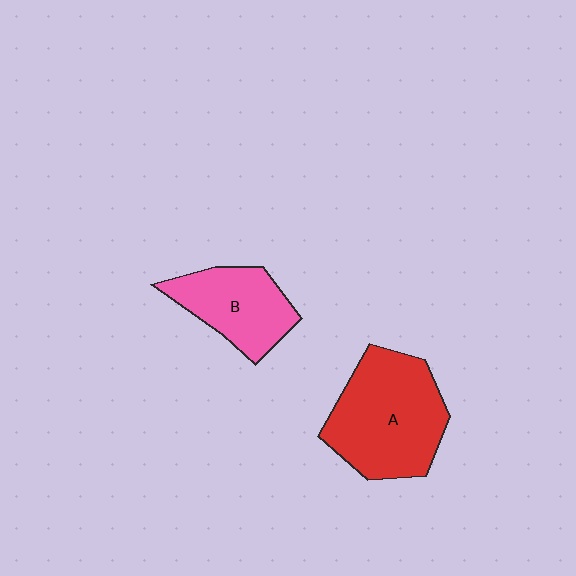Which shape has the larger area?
Shape A (red).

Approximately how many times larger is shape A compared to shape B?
Approximately 1.5 times.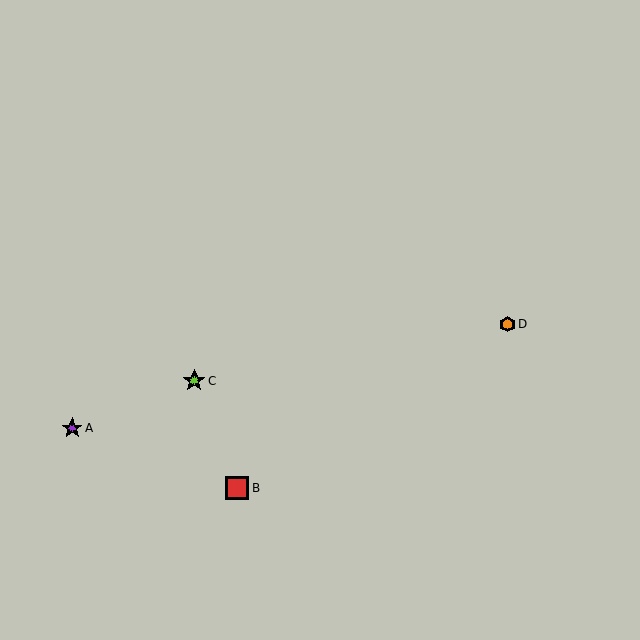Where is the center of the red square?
The center of the red square is at (237, 488).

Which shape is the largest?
The red square (labeled B) is the largest.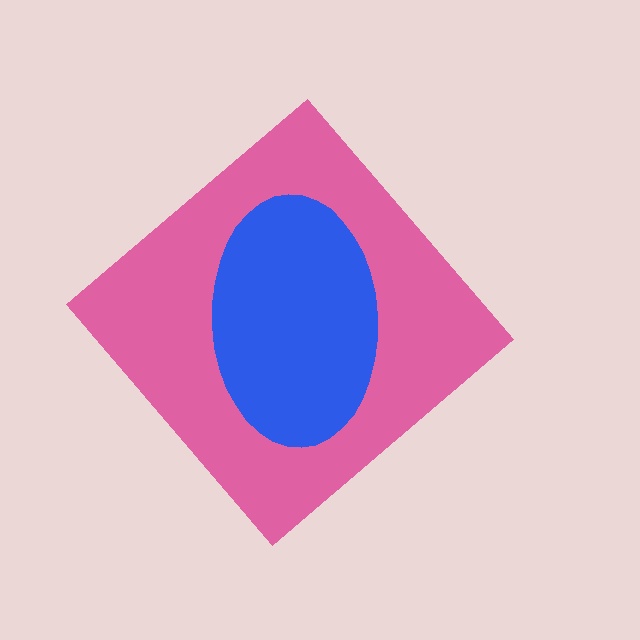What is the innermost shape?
The blue ellipse.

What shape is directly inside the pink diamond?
The blue ellipse.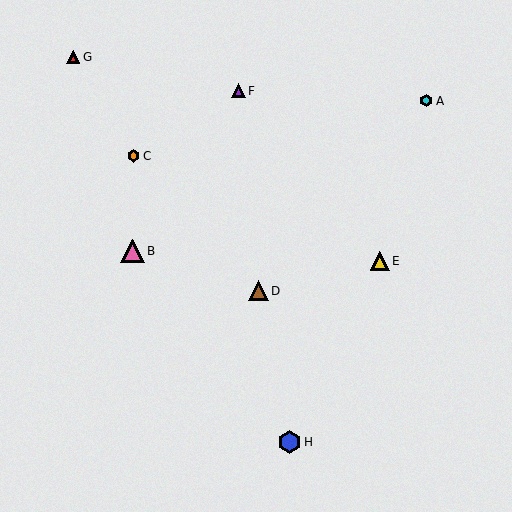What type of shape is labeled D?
Shape D is a brown triangle.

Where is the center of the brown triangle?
The center of the brown triangle is at (258, 291).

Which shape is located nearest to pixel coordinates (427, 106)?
The cyan hexagon (labeled A) at (426, 101) is nearest to that location.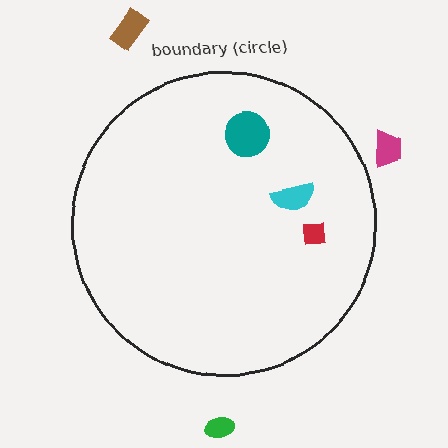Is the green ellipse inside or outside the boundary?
Outside.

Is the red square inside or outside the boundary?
Inside.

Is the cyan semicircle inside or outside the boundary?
Inside.